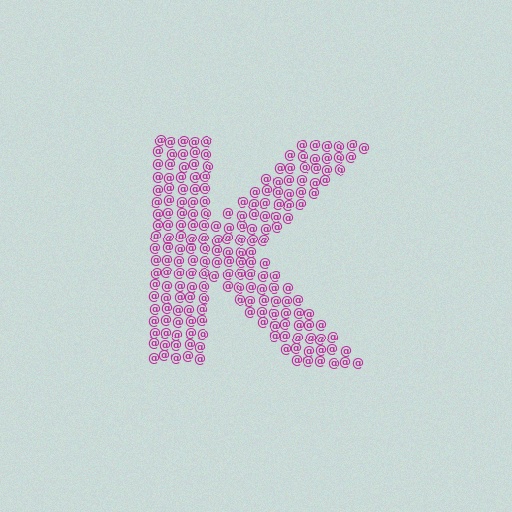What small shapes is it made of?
It is made of small at signs.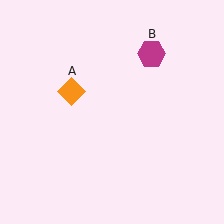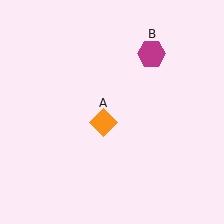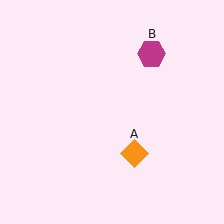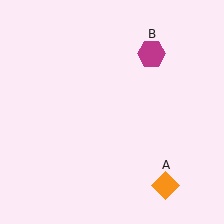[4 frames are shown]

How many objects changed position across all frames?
1 object changed position: orange diamond (object A).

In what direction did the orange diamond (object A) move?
The orange diamond (object A) moved down and to the right.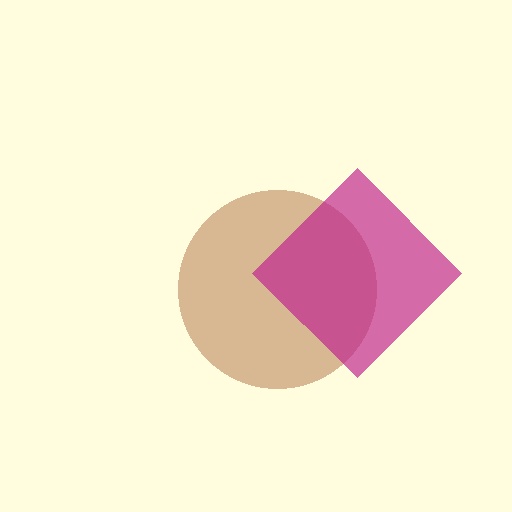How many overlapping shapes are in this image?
There are 2 overlapping shapes in the image.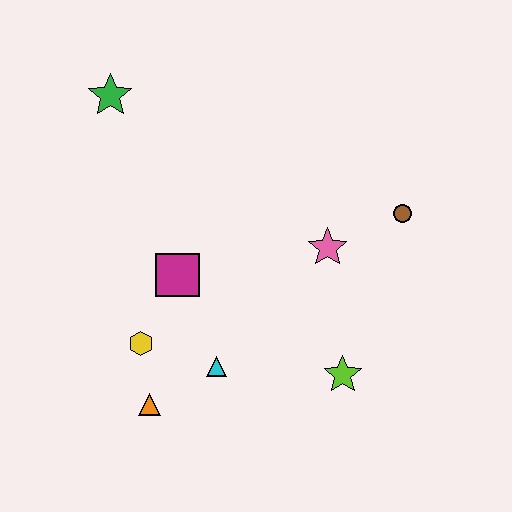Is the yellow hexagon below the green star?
Yes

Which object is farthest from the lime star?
The green star is farthest from the lime star.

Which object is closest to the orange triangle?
The yellow hexagon is closest to the orange triangle.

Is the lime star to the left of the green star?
No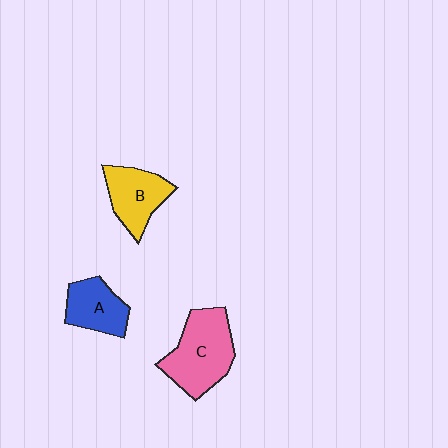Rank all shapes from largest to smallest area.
From largest to smallest: C (pink), B (yellow), A (blue).